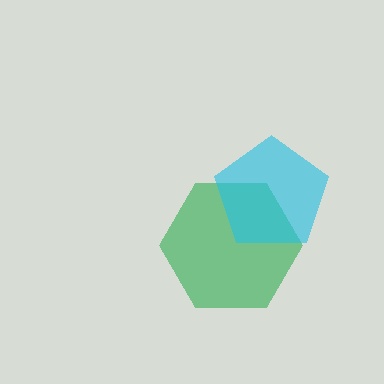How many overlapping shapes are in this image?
There are 2 overlapping shapes in the image.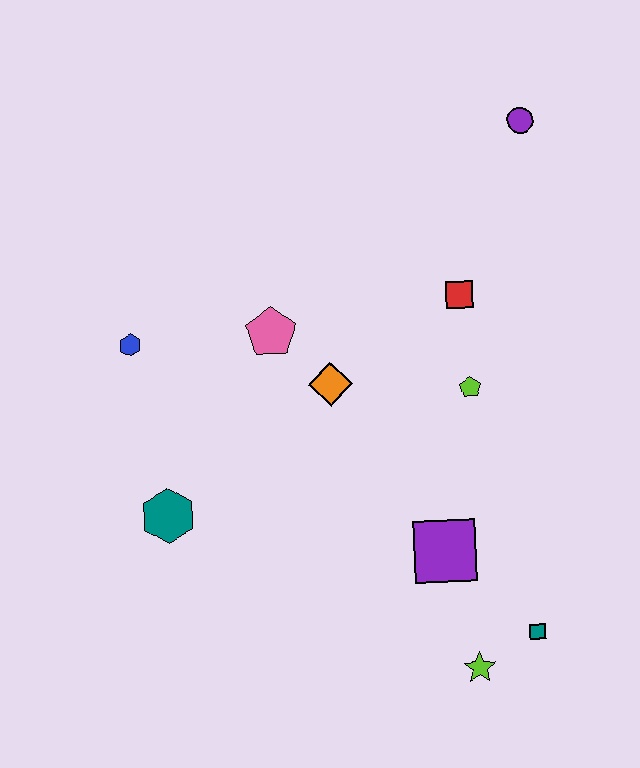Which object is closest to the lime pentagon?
The red square is closest to the lime pentagon.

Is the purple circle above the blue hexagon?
Yes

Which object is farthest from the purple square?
The purple circle is farthest from the purple square.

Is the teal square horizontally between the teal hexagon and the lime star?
No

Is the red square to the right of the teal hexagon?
Yes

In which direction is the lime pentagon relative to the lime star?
The lime pentagon is above the lime star.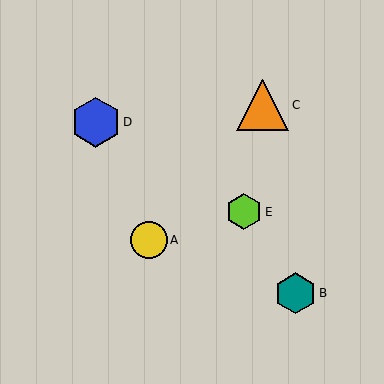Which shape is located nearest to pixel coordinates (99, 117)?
The blue hexagon (labeled D) at (96, 122) is nearest to that location.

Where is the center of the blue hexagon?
The center of the blue hexagon is at (96, 122).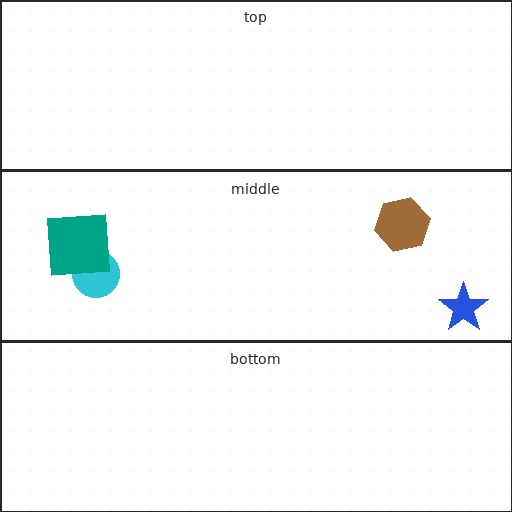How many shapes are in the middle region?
4.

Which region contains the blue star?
The middle region.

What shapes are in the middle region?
The cyan circle, the blue star, the brown hexagon, the teal square.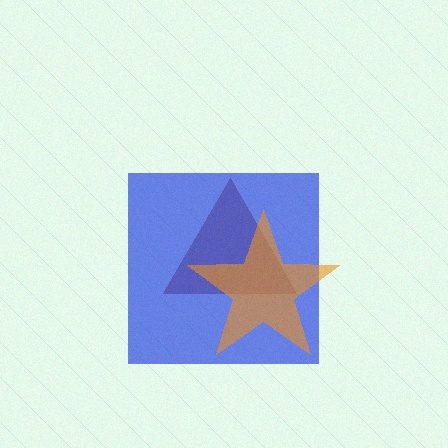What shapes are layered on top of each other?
The layered shapes are: a brown triangle, a blue square, an orange star.